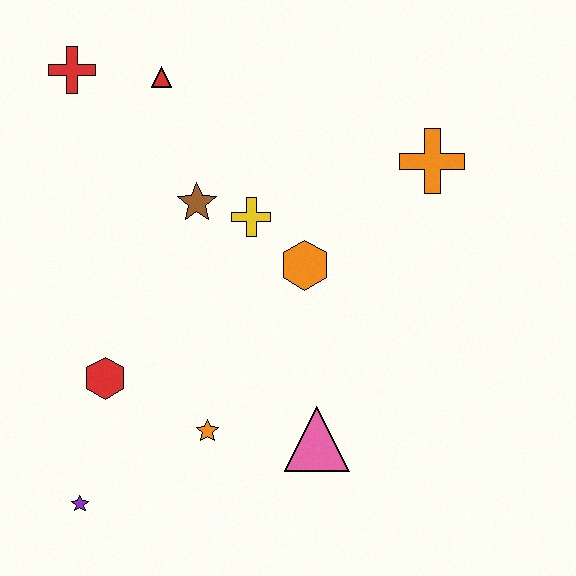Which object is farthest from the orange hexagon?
The purple star is farthest from the orange hexagon.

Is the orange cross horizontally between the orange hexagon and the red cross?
No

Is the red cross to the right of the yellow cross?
No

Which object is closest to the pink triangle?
The orange star is closest to the pink triangle.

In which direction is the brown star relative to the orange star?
The brown star is above the orange star.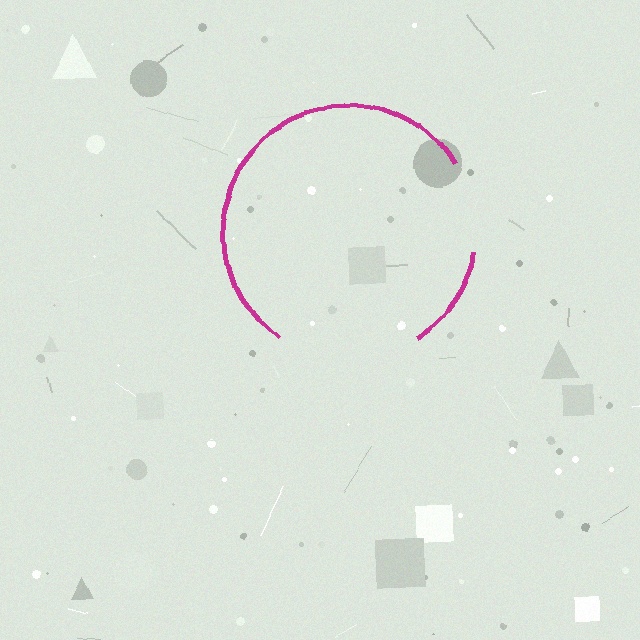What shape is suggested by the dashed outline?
The dashed outline suggests a circle.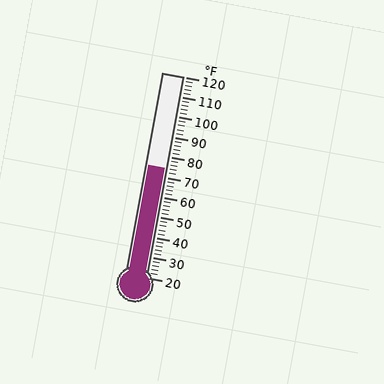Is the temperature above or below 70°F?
The temperature is above 70°F.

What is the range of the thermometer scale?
The thermometer scale ranges from 20°F to 120°F.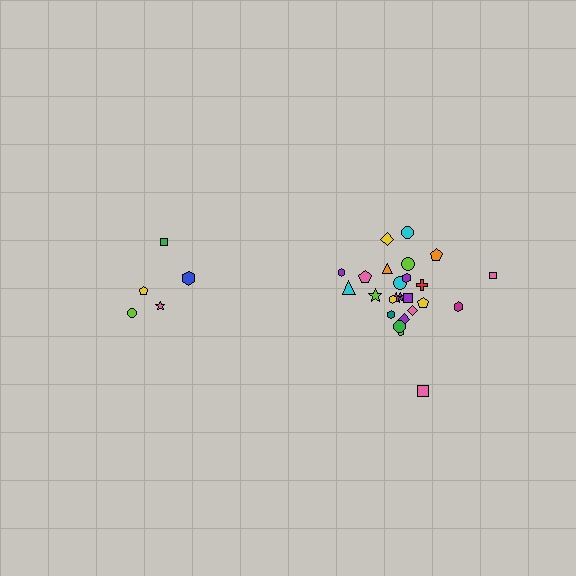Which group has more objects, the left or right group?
The right group.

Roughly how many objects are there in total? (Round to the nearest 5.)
Roughly 30 objects in total.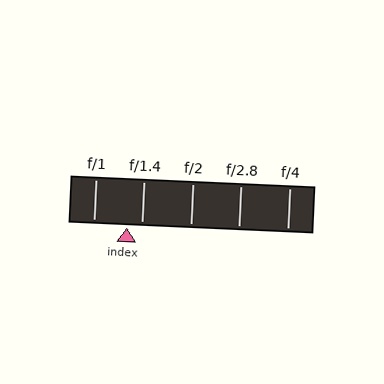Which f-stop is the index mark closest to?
The index mark is closest to f/1.4.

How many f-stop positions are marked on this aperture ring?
There are 5 f-stop positions marked.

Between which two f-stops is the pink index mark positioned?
The index mark is between f/1 and f/1.4.